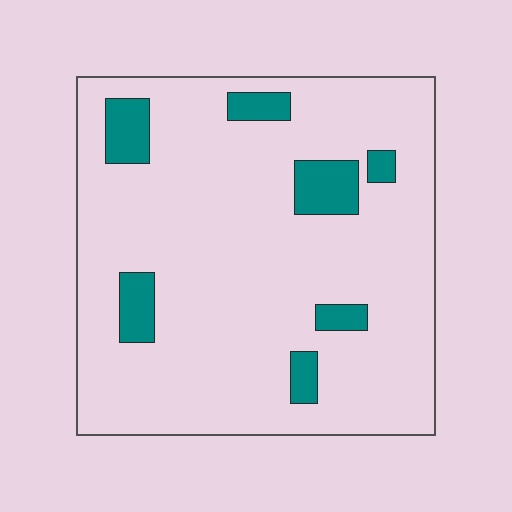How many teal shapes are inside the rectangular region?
7.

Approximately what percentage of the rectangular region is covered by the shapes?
Approximately 10%.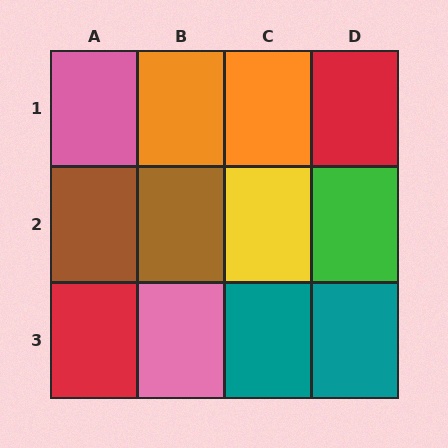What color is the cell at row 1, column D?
Red.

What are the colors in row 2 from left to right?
Brown, brown, yellow, green.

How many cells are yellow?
1 cell is yellow.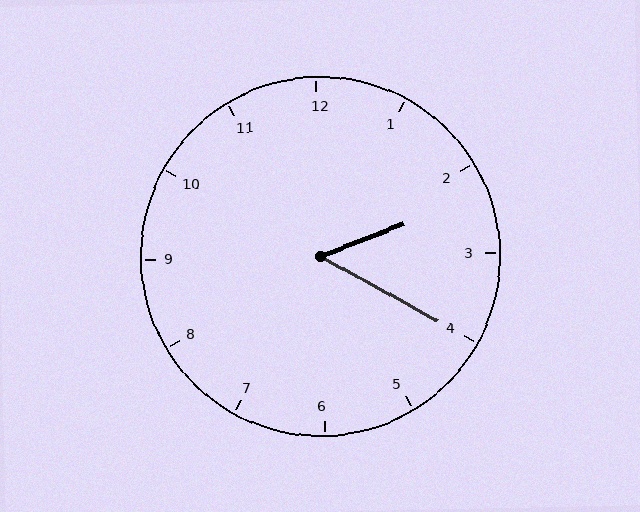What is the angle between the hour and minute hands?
Approximately 50 degrees.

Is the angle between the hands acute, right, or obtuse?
It is acute.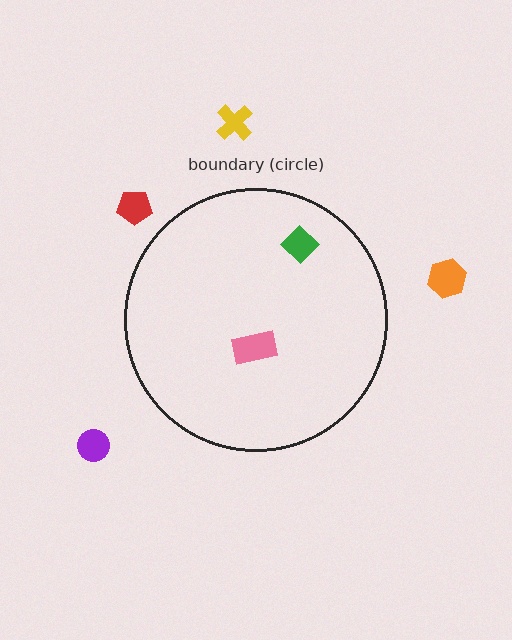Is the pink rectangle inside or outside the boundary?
Inside.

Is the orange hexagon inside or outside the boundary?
Outside.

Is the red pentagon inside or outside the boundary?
Outside.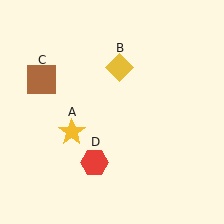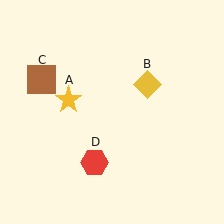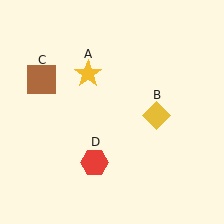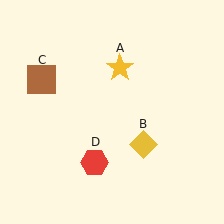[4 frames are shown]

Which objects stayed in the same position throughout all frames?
Brown square (object C) and red hexagon (object D) remained stationary.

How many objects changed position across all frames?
2 objects changed position: yellow star (object A), yellow diamond (object B).